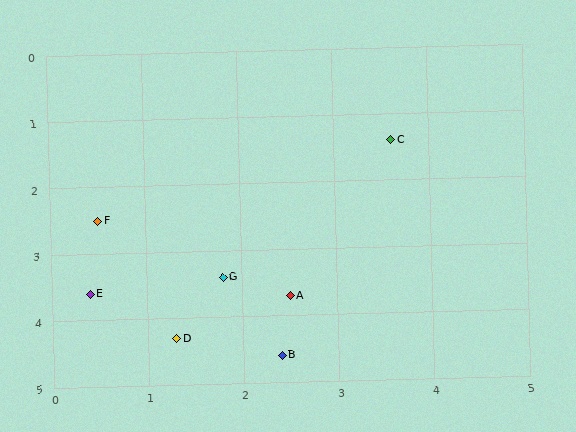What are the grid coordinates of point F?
Point F is at approximately (0.5, 2.5).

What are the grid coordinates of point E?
Point E is at approximately (0.4, 3.6).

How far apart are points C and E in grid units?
Points C and E are about 3.9 grid units apart.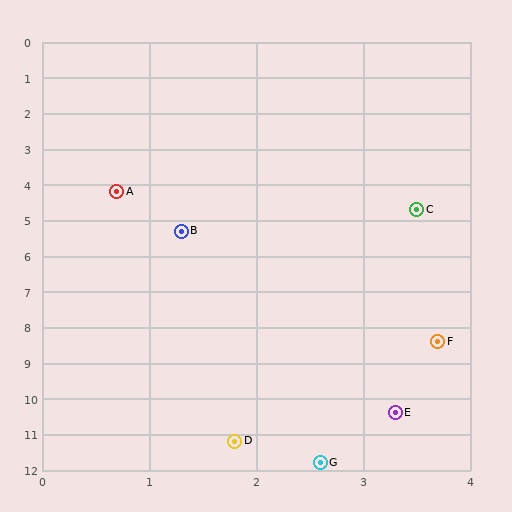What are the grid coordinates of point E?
Point E is at approximately (3.3, 10.4).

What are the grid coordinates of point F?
Point F is at approximately (3.7, 8.4).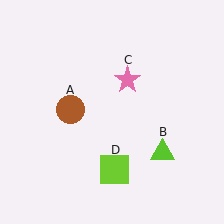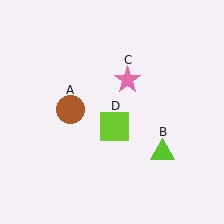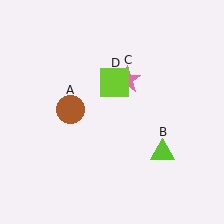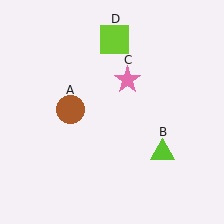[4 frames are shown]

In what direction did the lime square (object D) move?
The lime square (object D) moved up.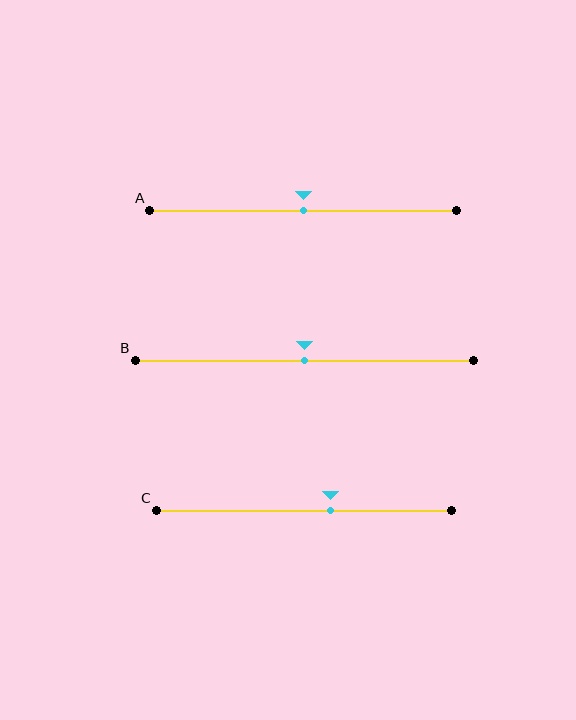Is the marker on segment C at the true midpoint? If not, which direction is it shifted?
No, the marker on segment C is shifted to the right by about 9% of the segment length.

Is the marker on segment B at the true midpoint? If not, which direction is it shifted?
Yes, the marker on segment B is at the true midpoint.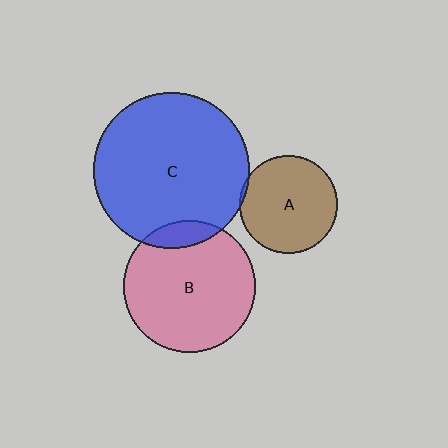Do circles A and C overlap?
Yes.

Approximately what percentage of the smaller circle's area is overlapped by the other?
Approximately 5%.